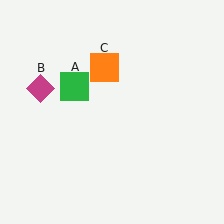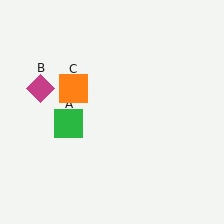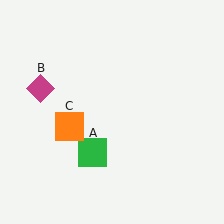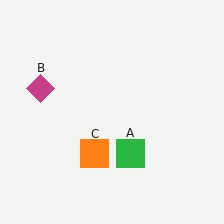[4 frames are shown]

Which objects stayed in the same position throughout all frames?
Magenta diamond (object B) remained stationary.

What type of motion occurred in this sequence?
The green square (object A), orange square (object C) rotated counterclockwise around the center of the scene.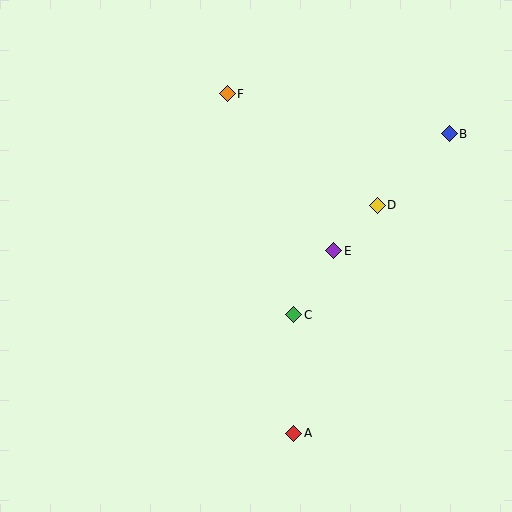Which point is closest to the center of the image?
Point C at (294, 315) is closest to the center.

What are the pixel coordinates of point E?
Point E is at (334, 251).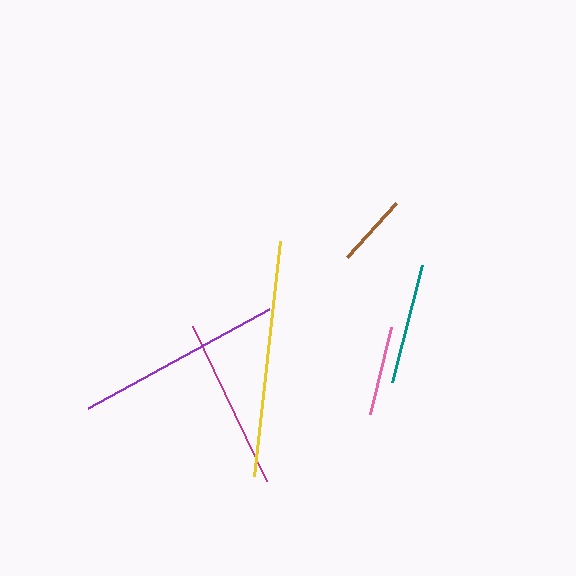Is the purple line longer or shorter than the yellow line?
The yellow line is longer than the purple line.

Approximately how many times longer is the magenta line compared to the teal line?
The magenta line is approximately 1.4 times the length of the teal line.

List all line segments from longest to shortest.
From longest to shortest: yellow, purple, magenta, teal, pink, brown.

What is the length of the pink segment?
The pink segment is approximately 89 pixels long.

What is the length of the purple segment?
The purple segment is approximately 207 pixels long.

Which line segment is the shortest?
The brown line is the shortest at approximately 73 pixels.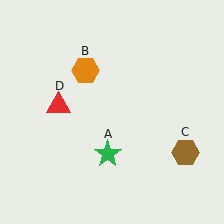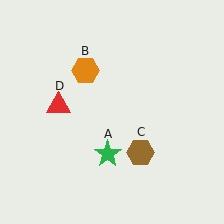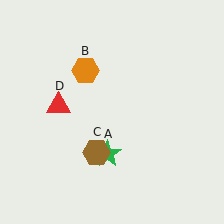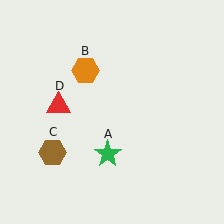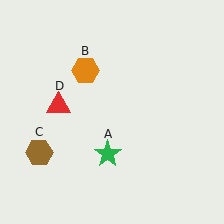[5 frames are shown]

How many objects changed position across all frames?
1 object changed position: brown hexagon (object C).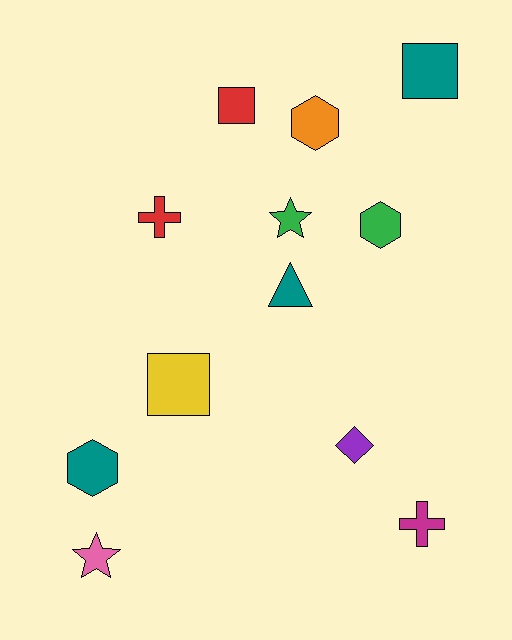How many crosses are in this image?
There are 2 crosses.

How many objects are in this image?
There are 12 objects.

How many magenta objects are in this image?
There is 1 magenta object.